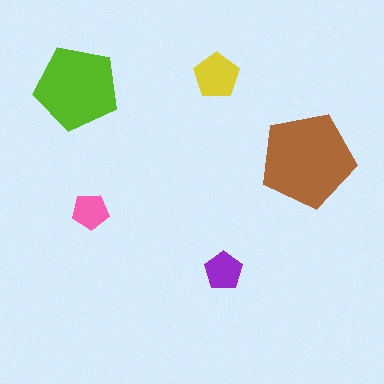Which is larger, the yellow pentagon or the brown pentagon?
The brown one.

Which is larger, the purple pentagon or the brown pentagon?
The brown one.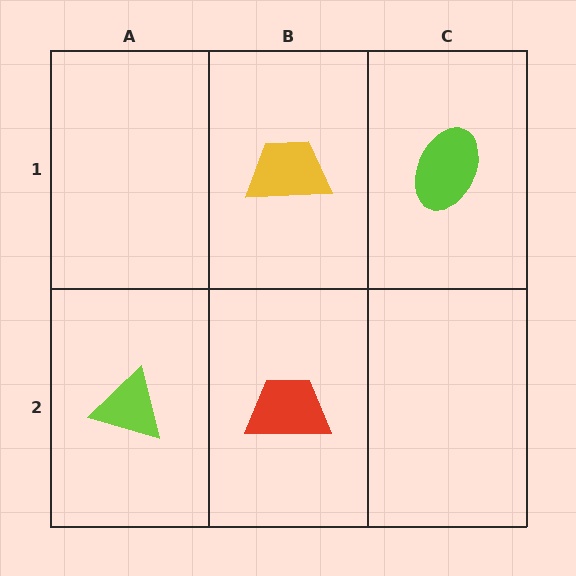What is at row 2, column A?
A lime triangle.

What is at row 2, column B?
A red trapezoid.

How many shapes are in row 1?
2 shapes.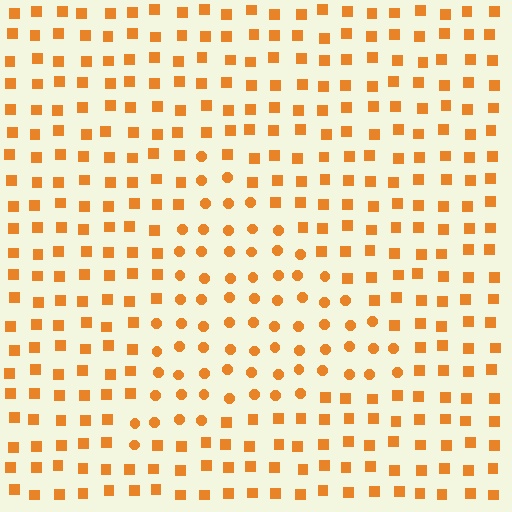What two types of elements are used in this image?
The image uses circles inside the triangle region and squares outside it.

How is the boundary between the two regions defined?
The boundary is defined by a change in element shape: circles inside vs. squares outside. All elements share the same color and spacing.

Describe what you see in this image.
The image is filled with small orange elements arranged in a uniform grid. A triangle-shaped region contains circles, while the surrounding area contains squares. The boundary is defined purely by the change in element shape.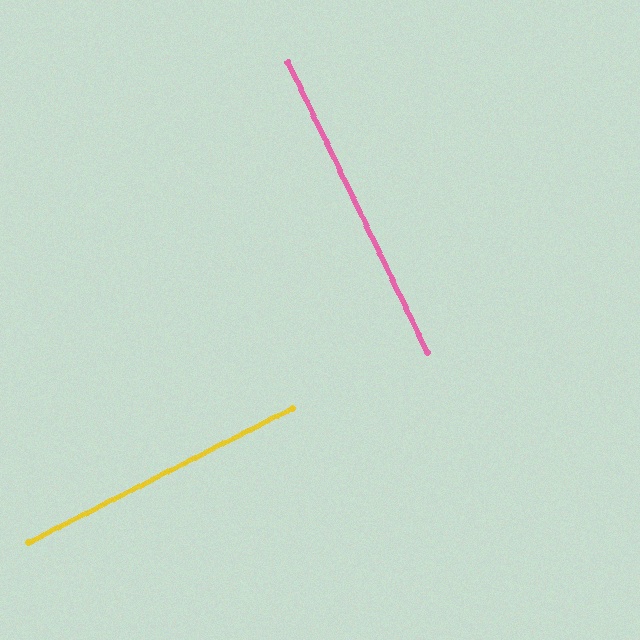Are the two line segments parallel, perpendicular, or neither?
Perpendicular — they meet at approximately 88°.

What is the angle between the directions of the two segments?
Approximately 88 degrees.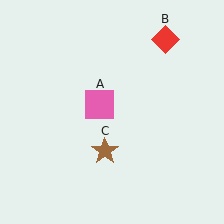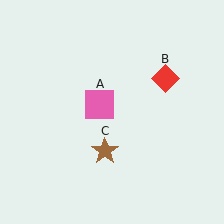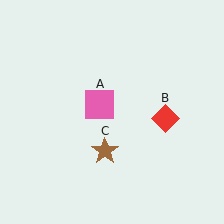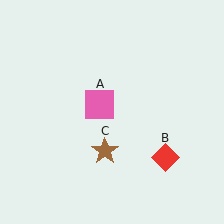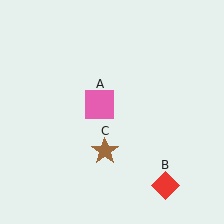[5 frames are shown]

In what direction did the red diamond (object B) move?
The red diamond (object B) moved down.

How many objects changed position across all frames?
1 object changed position: red diamond (object B).